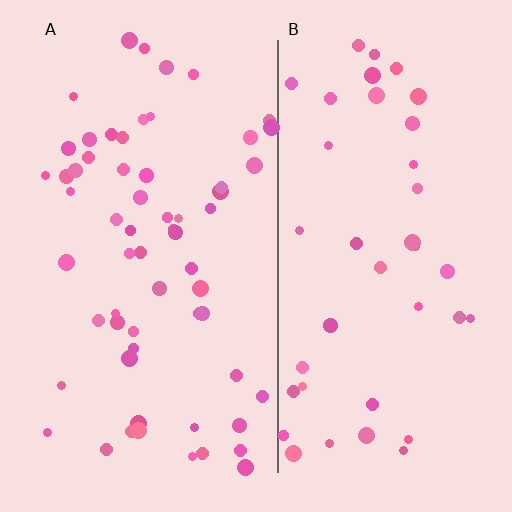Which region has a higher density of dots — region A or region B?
A (the left).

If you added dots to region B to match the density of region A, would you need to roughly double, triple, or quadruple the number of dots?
Approximately double.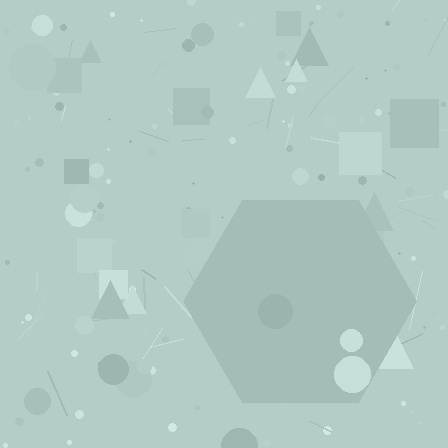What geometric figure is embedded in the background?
A hexagon is embedded in the background.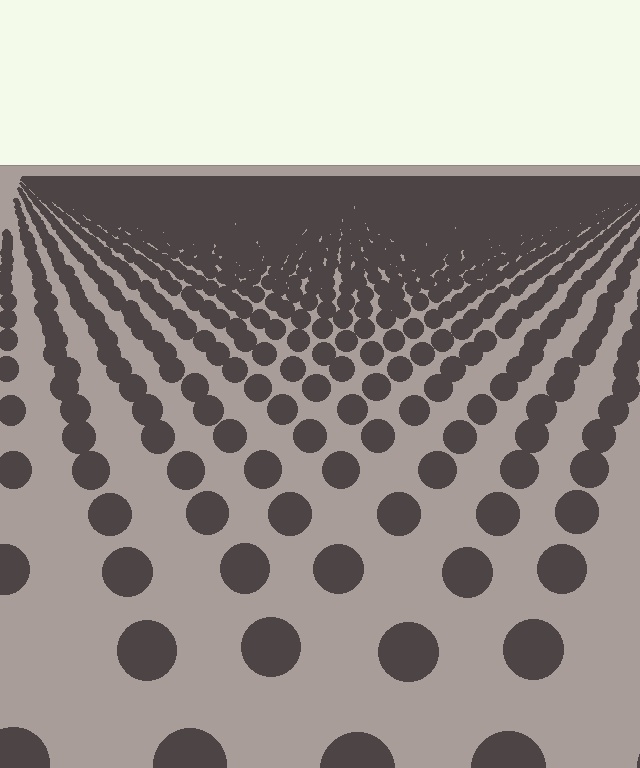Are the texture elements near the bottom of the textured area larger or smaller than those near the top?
Larger. Near the bottom, elements are closer to the viewer and appear at a bigger on-screen size.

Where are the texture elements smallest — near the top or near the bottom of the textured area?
Near the top.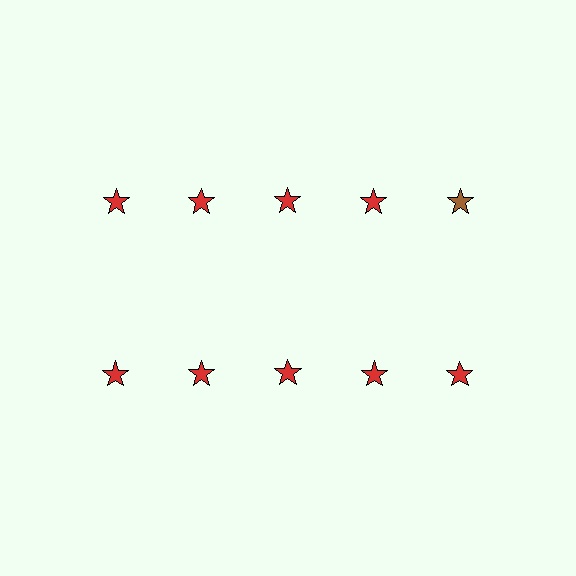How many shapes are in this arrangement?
There are 10 shapes arranged in a grid pattern.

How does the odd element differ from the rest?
It has a different color: brown instead of red.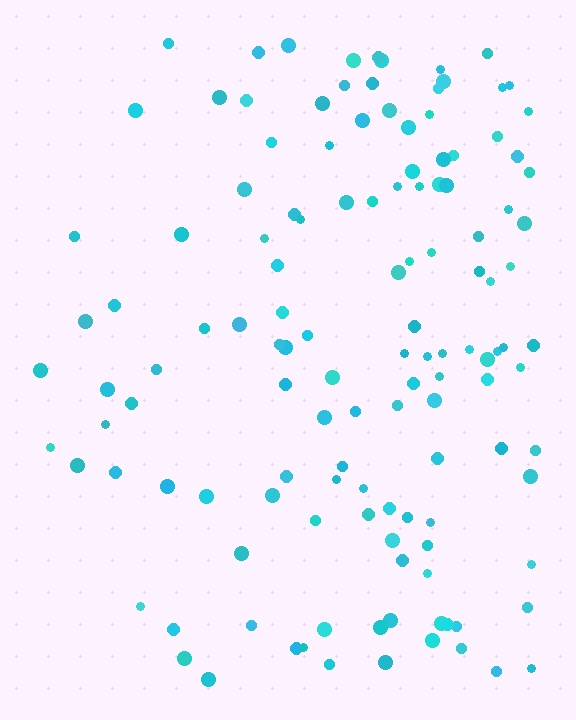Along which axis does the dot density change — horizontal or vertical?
Horizontal.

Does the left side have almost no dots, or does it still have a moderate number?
Still a moderate number, just noticeably fewer than the right.